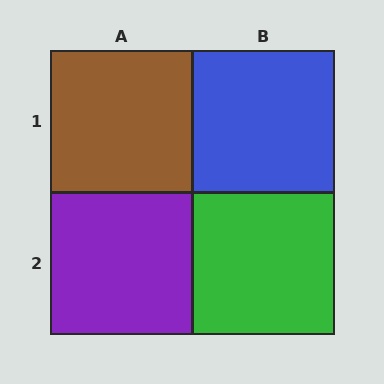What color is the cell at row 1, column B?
Blue.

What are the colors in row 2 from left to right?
Purple, green.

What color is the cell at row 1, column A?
Brown.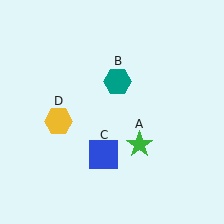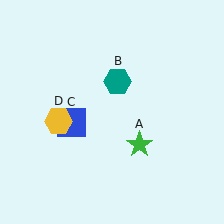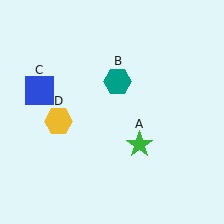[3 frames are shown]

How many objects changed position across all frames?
1 object changed position: blue square (object C).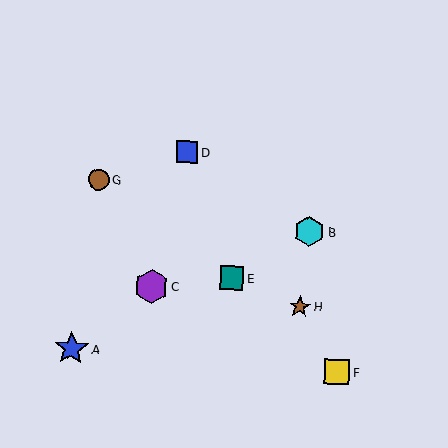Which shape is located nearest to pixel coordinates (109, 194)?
The brown circle (labeled G) at (99, 179) is nearest to that location.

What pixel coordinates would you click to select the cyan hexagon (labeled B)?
Click at (309, 231) to select the cyan hexagon B.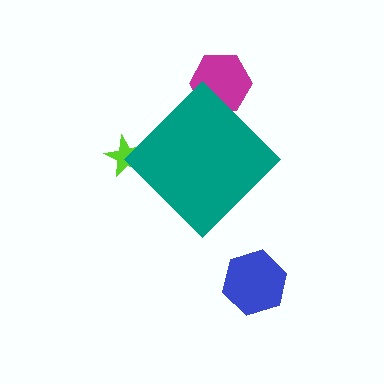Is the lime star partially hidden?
Yes, the lime star is partially hidden behind the teal diamond.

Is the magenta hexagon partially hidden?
Yes, the magenta hexagon is partially hidden behind the teal diamond.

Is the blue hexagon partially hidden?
No, the blue hexagon is fully visible.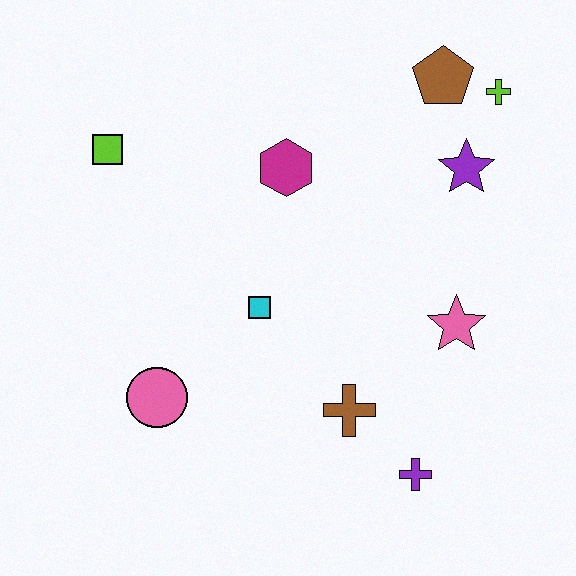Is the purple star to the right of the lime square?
Yes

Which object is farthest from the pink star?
The lime square is farthest from the pink star.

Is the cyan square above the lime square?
No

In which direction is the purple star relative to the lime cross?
The purple star is below the lime cross.